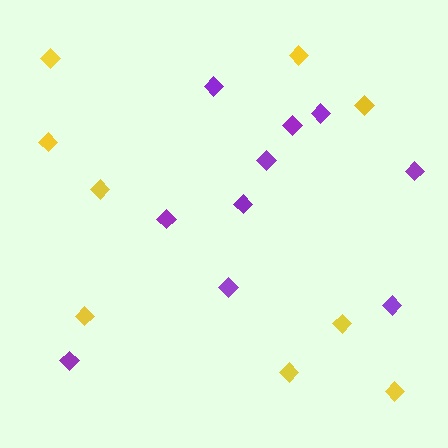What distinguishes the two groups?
There are 2 groups: one group of yellow diamonds (9) and one group of purple diamonds (10).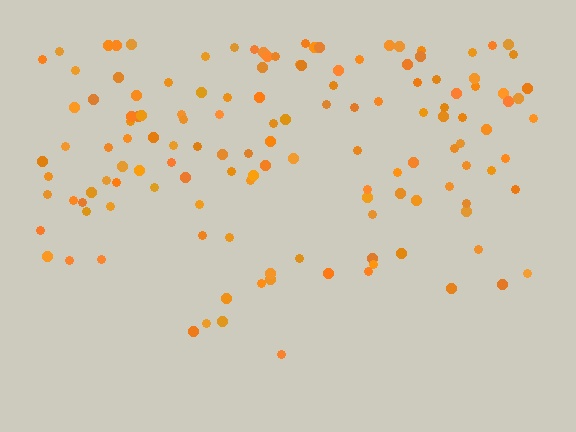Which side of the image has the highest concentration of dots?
The top.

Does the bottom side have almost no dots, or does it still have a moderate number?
Still a moderate number, just noticeably fewer than the top.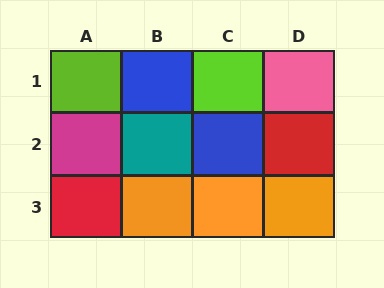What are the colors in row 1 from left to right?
Lime, blue, lime, pink.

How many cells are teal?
1 cell is teal.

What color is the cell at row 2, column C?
Blue.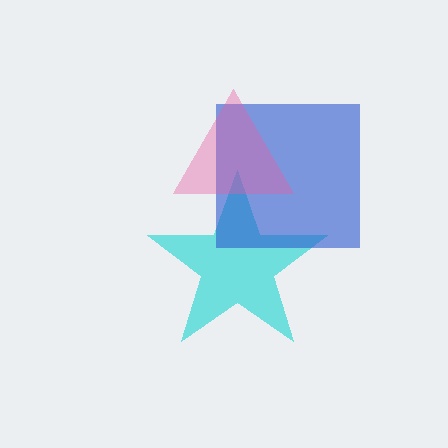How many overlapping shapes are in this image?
There are 3 overlapping shapes in the image.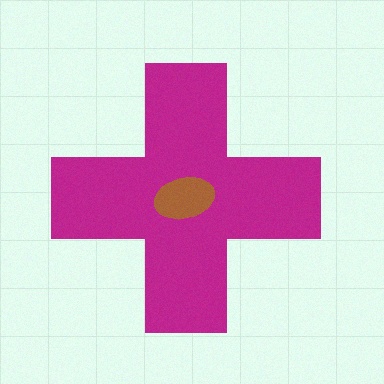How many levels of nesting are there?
2.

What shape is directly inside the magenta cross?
The brown ellipse.